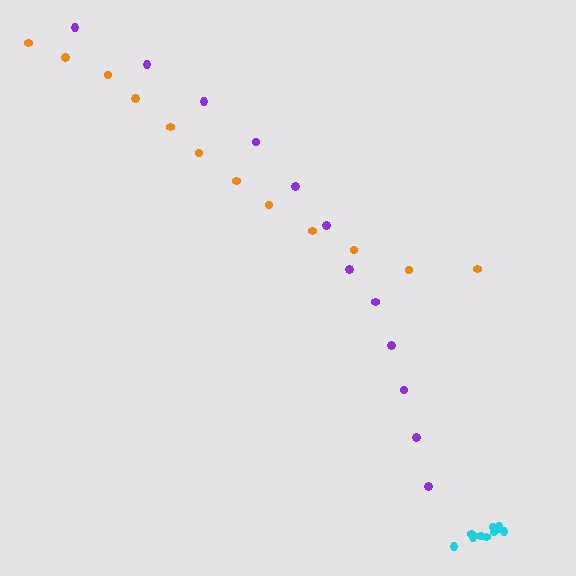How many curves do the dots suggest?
There are 3 distinct paths.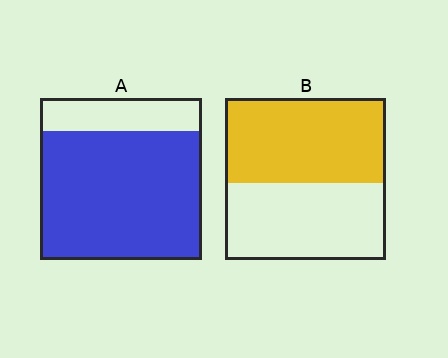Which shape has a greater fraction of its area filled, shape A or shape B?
Shape A.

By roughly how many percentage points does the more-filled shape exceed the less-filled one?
By roughly 25 percentage points (A over B).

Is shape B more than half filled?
Roughly half.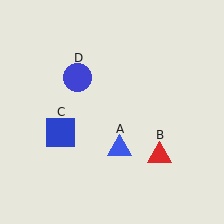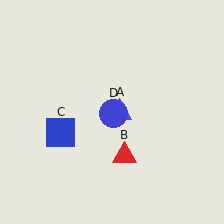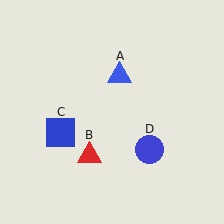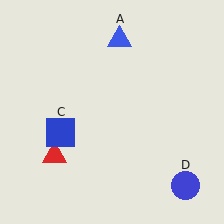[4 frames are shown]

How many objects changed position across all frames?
3 objects changed position: blue triangle (object A), red triangle (object B), blue circle (object D).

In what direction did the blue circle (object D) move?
The blue circle (object D) moved down and to the right.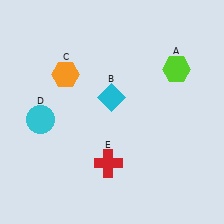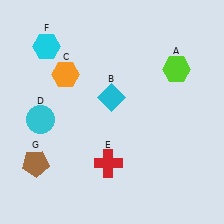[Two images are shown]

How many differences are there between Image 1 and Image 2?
There are 2 differences between the two images.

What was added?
A cyan hexagon (F), a brown pentagon (G) were added in Image 2.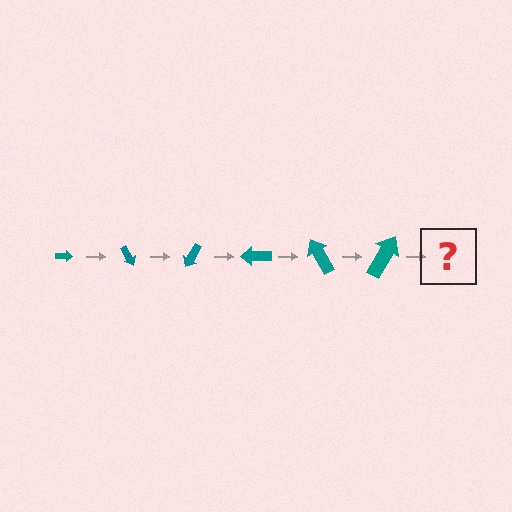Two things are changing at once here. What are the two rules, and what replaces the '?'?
The two rules are that the arrow grows larger each step and it rotates 60 degrees each step. The '?' should be an arrow, larger than the previous one and rotated 360 degrees from the start.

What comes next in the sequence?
The next element should be an arrow, larger than the previous one and rotated 360 degrees from the start.